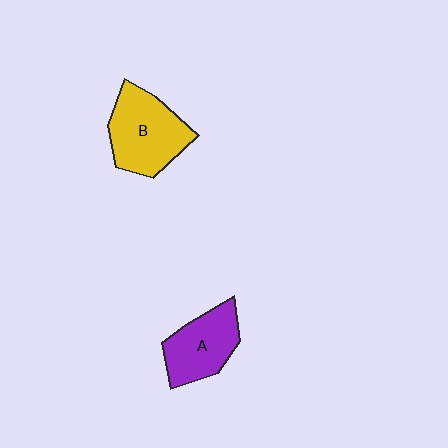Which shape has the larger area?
Shape B (yellow).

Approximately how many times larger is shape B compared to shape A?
Approximately 1.2 times.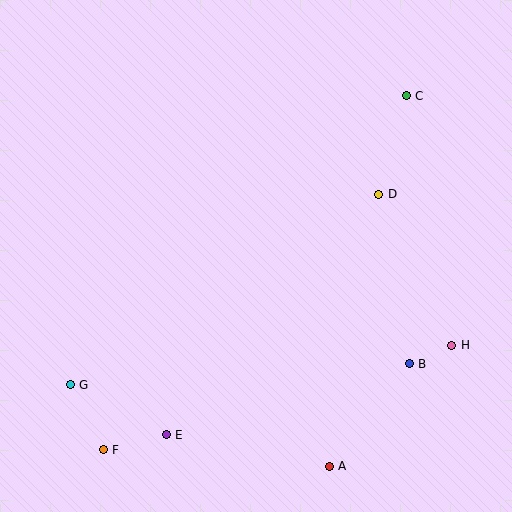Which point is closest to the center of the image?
Point D at (379, 194) is closest to the center.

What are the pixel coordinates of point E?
Point E is at (166, 435).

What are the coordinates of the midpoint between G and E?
The midpoint between G and E is at (118, 410).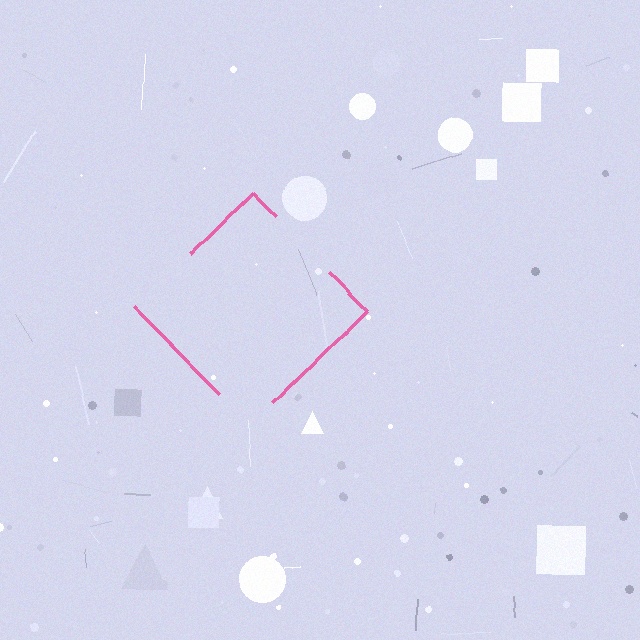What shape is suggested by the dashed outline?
The dashed outline suggests a diamond.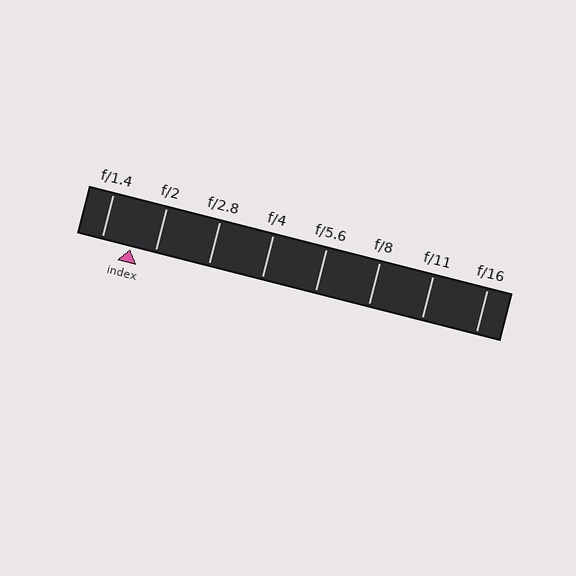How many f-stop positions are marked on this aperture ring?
There are 8 f-stop positions marked.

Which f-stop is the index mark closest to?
The index mark is closest to f/2.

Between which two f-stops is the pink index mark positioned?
The index mark is between f/1.4 and f/2.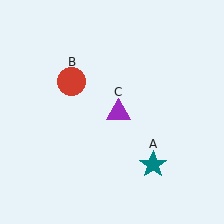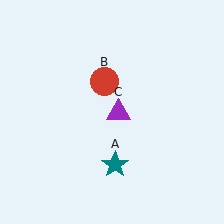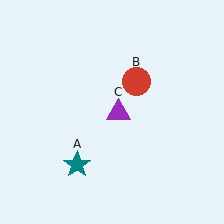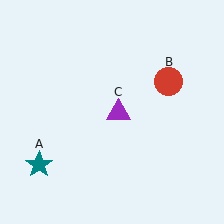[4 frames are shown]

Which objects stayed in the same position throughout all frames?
Purple triangle (object C) remained stationary.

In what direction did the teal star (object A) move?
The teal star (object A) moved left.